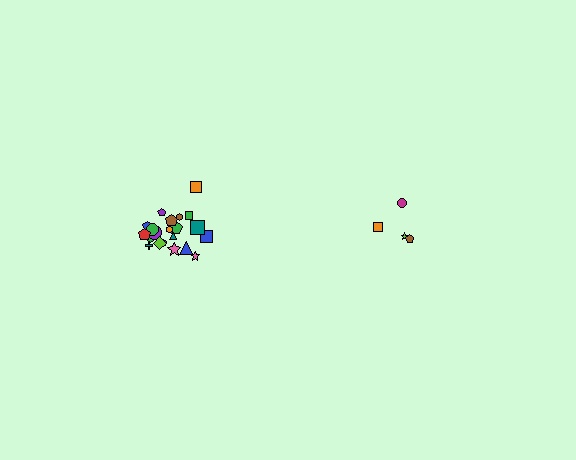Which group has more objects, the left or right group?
The left group.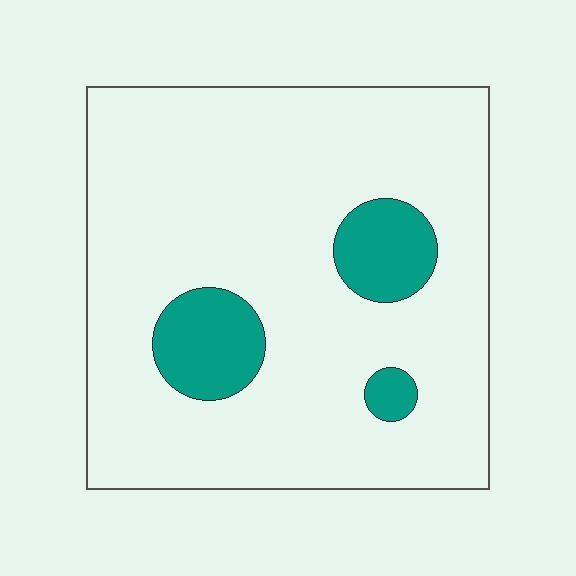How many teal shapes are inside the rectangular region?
3.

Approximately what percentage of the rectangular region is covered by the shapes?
Approximately 15%.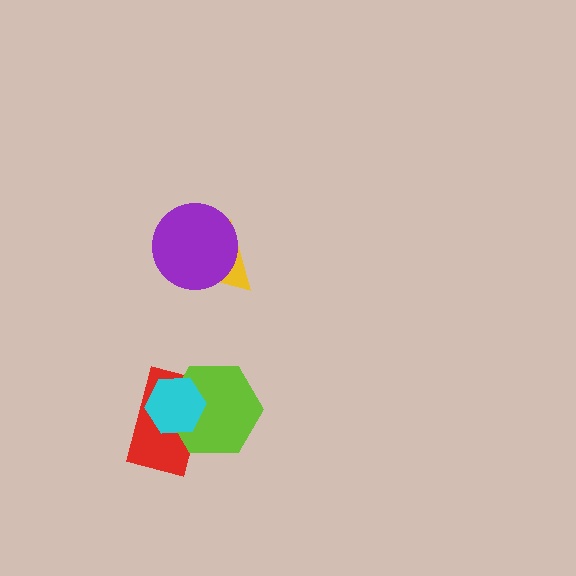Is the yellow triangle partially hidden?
Yes, it is partially covered by another shape.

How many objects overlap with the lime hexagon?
2 objects overlap with the lime hexagon.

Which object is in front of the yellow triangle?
The purple circle is in front of the yellow triangle.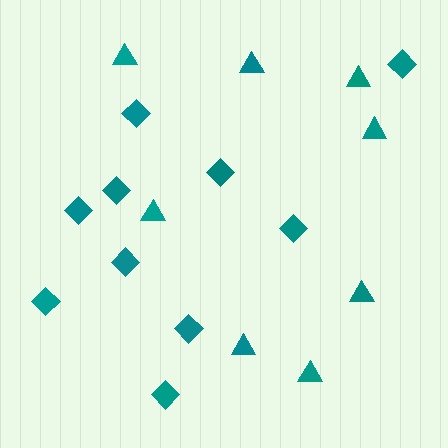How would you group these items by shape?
There are 2 groups: one group of diamonds (10) and one group of triangles (8).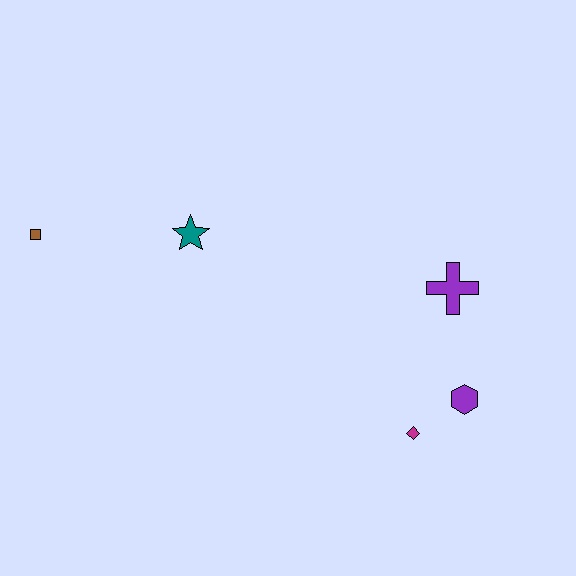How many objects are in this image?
There are 5 objects.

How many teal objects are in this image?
There is 1 teal object.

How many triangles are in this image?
There are no triangles.